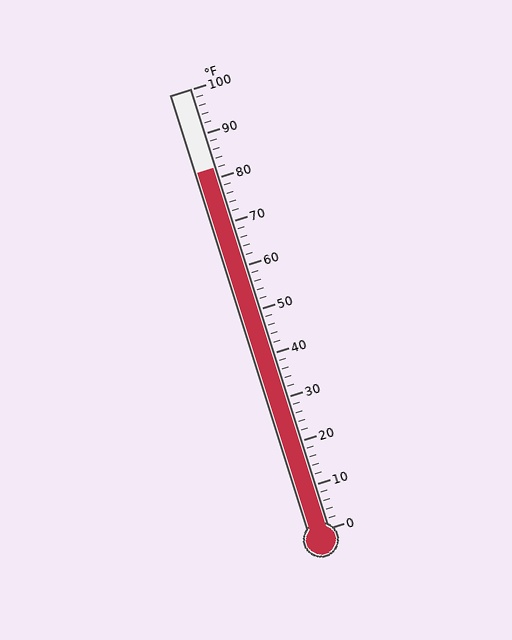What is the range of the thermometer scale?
The thermometer scale ranges from 0°F to 100°F.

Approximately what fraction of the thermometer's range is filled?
The thermometer is filled to approximately 80% of its range.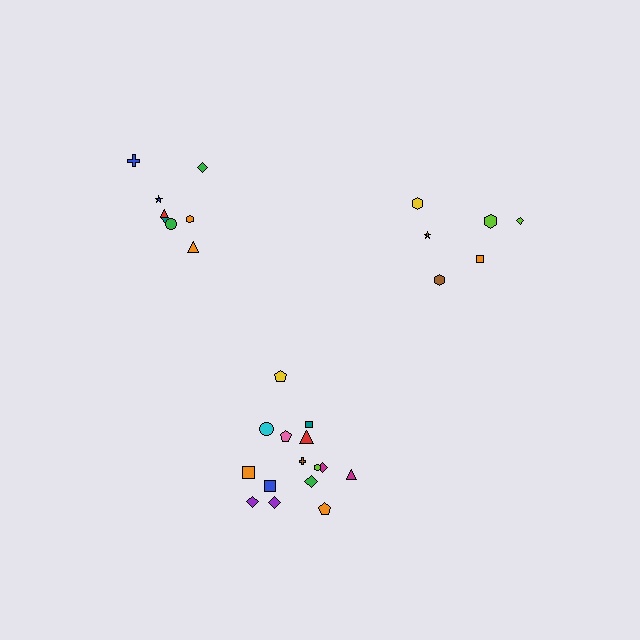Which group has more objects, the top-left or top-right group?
The top-left group.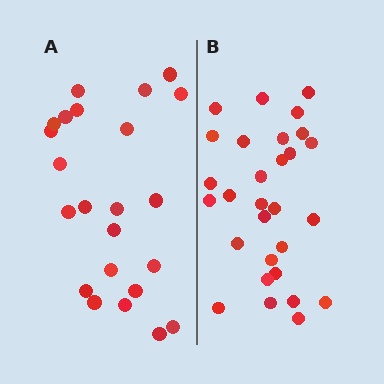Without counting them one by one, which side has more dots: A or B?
Region B (the right region) has more dots.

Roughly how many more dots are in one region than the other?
Region B has about 6 more dots than region A.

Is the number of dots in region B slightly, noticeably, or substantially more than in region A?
Region B has noticeably more, but not dramatically so. The ratio is roughly 1.3 to 1.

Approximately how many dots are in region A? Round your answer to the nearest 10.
About 20 dots. (The exact count is 23, which rounds to 20.)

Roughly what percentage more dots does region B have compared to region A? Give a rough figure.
About 25% more.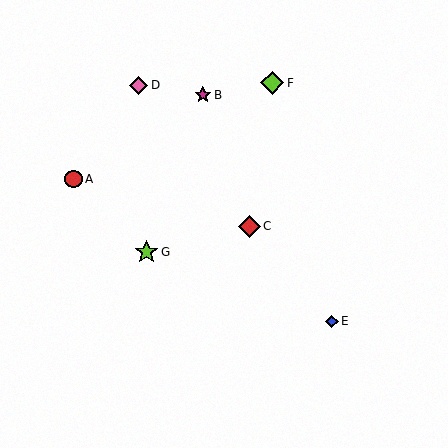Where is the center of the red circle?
The center of the red circle is at (73, 179).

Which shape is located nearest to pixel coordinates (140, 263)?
The lime star (labeled G) at (147, 252) is nearest to that location.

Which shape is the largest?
The lime diamond (labeled F) is the largest.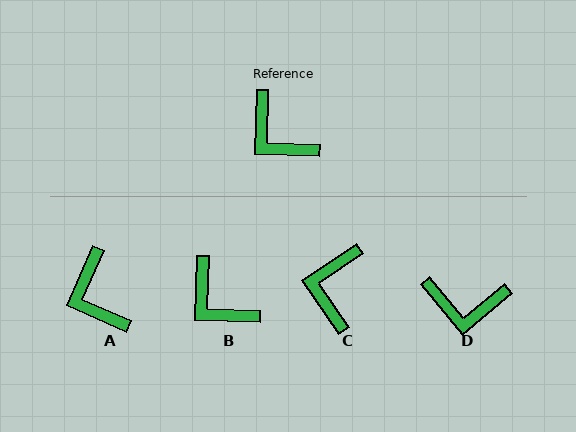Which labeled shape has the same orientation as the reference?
B.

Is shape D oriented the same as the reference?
No, it is off by about 42 degrees.